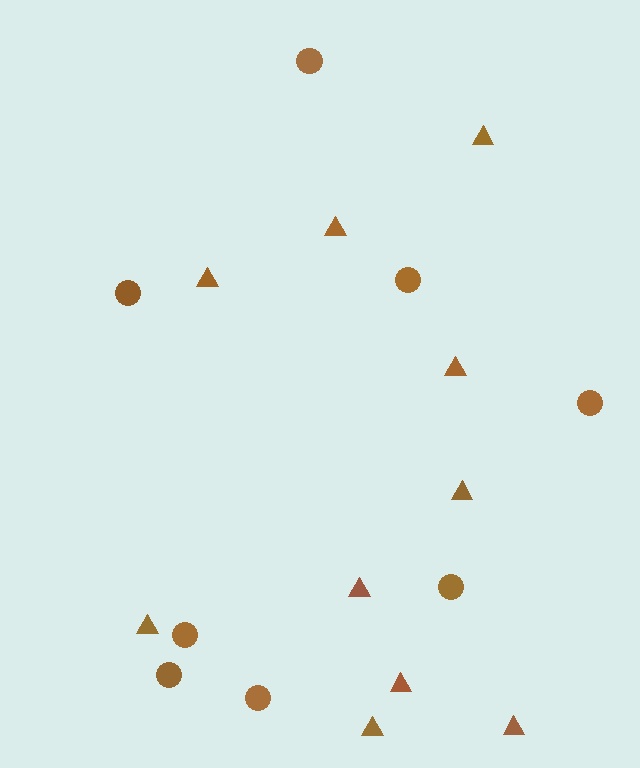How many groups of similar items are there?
There are 2 groups: one group of triangles (10) and one group of circles (8).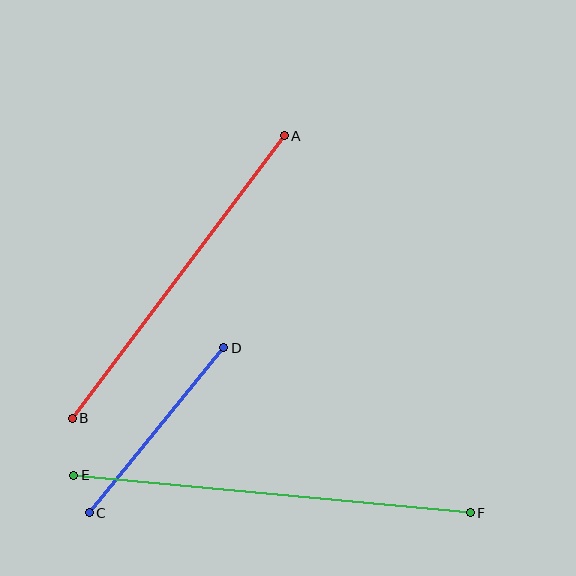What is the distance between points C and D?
The distance is approximately 213 pixels.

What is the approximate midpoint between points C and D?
The midpoint is at approximately (157, 430) pixels.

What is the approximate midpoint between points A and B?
The midpoint is at approximately (178, 277) pixels.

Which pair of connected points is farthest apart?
Points E and F are farthest apart.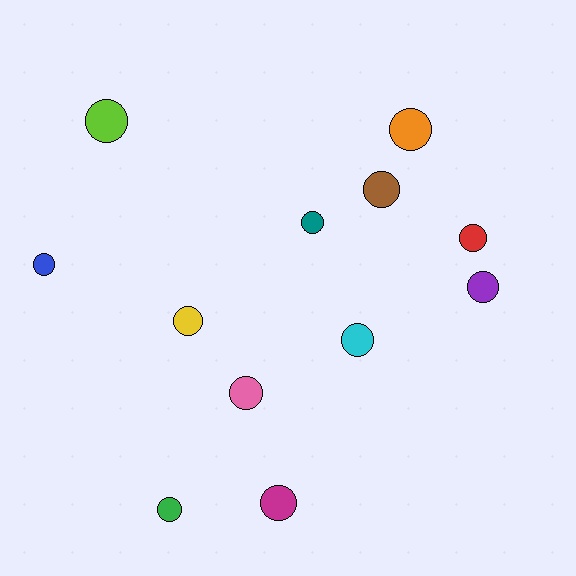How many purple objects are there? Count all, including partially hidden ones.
There is 1 purple object.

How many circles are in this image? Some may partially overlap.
There are 12 circles.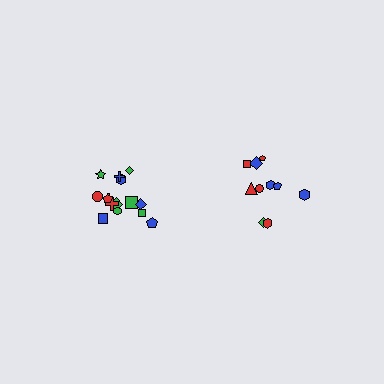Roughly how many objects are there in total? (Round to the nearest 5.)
Roughly 25 objects in total.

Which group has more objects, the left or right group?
The left group.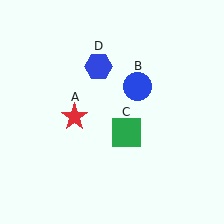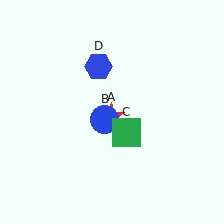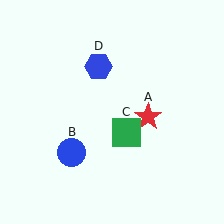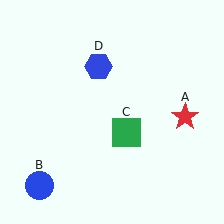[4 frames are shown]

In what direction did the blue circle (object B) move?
The blue circle (object B) moved down and to the left.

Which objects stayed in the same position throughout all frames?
Green square (object C) and blue hexagon (object D) remained stationary.